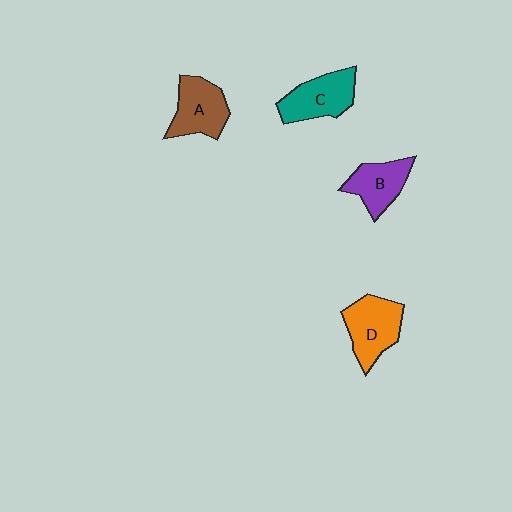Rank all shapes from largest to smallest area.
From largest to smallest: D (orange), C (teal), A (brown), B (purple).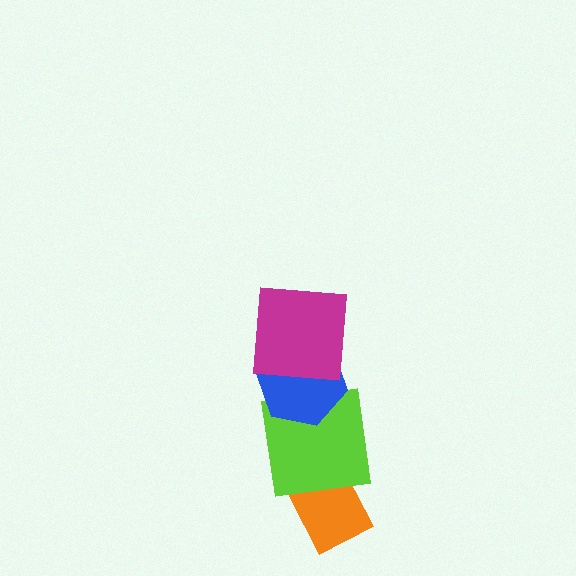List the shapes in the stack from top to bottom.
From top to bottom: the magenta square, the blue hexagon, the lime square, the orange rectangle.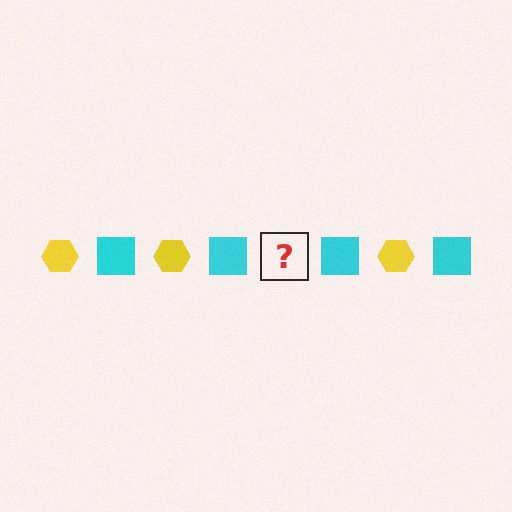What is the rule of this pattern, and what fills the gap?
The rule is that the pattern alternates between yellow hexagon and cyan square. The gap should be filled with a yellow hexagon.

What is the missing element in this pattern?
The missing element is a yellow hexagon.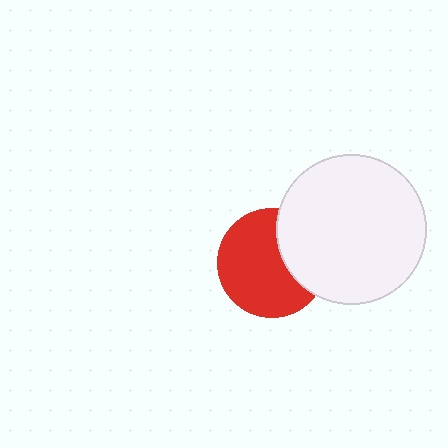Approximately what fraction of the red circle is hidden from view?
Roughly 31% of the red circle is hidden behind the white circle.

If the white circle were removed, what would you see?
You would see the complete red circle.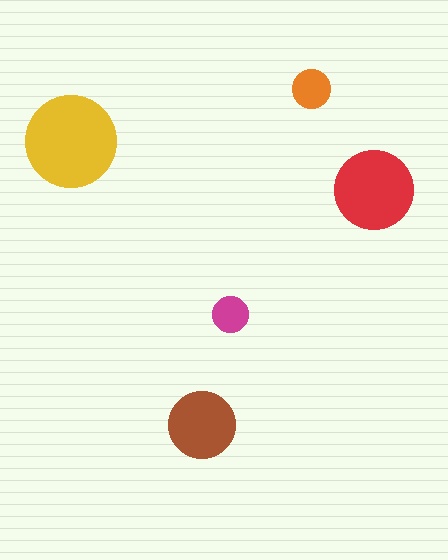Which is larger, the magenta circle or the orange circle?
The orange one.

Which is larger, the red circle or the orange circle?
The red one.